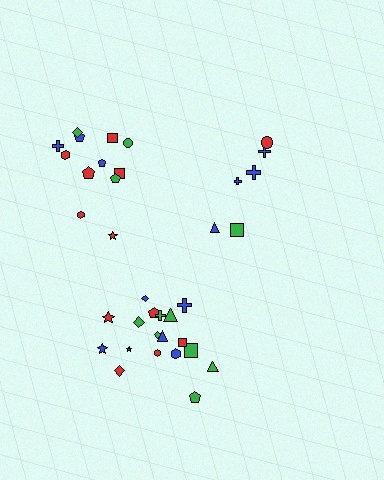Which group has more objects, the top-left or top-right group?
The top-left group.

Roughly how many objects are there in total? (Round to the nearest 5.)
Roughly 35 objects in total.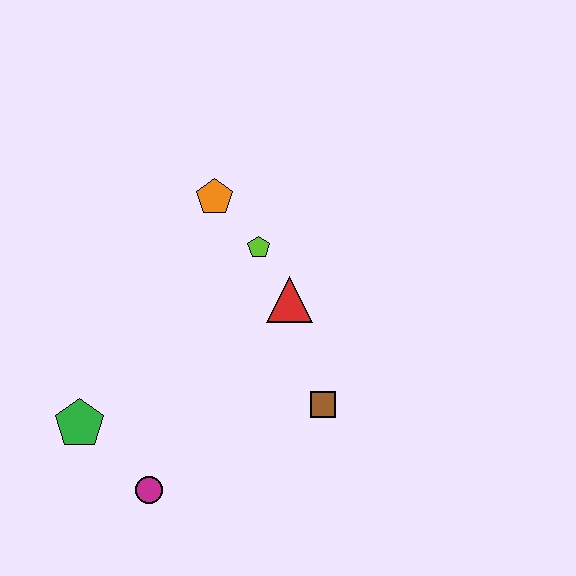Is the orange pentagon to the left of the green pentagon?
No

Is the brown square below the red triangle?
Yes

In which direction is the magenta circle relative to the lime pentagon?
The magenta circle is below the lime pentagon.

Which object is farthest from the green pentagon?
The orange pentagon is farthest from the green pentagon.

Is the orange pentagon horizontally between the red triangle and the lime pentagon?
No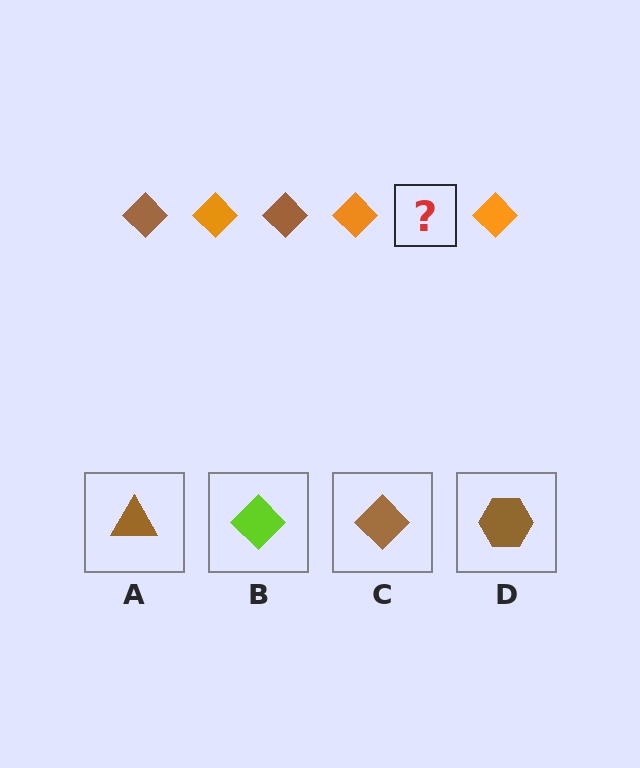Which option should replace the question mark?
Option C.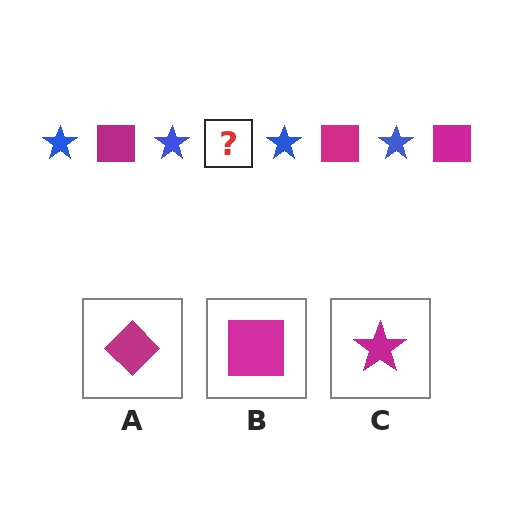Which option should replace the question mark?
Option B.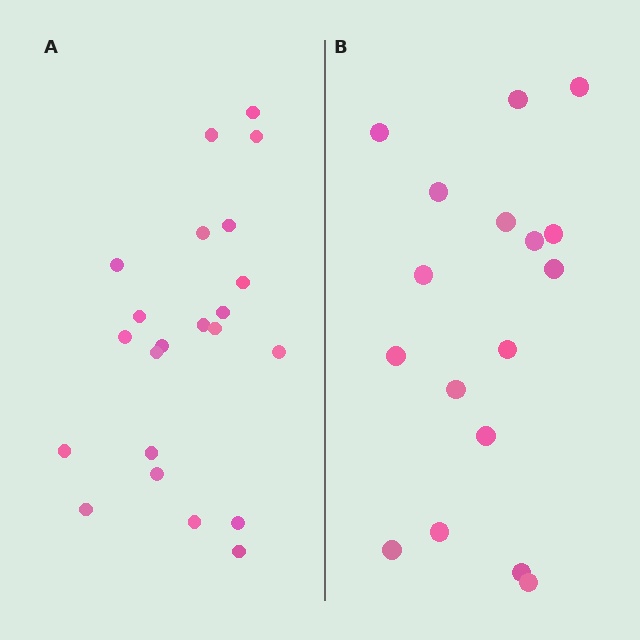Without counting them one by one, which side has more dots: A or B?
Region A (the left region) has more dots.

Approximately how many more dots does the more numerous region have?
Region A has about 5 more dots than region B.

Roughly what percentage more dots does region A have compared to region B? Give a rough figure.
About 30% more.